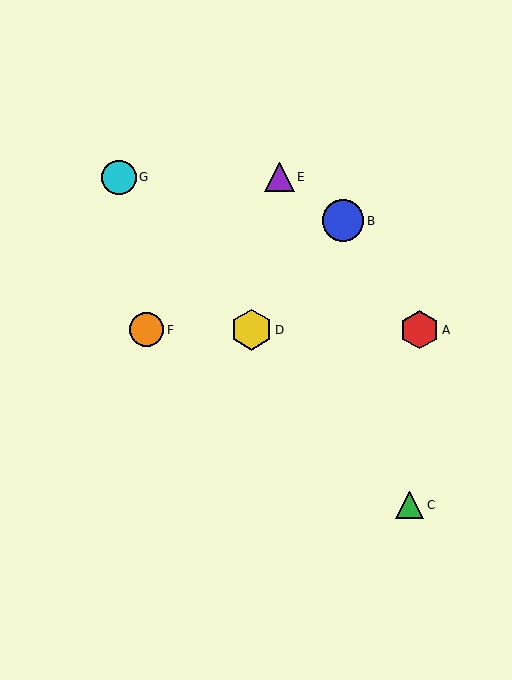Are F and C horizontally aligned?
No, F is at y≈330 and C is at y≈505.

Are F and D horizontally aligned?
Yes, both are at y≈330.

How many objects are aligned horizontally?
3 objects (A, D, F) are aligned horizontally.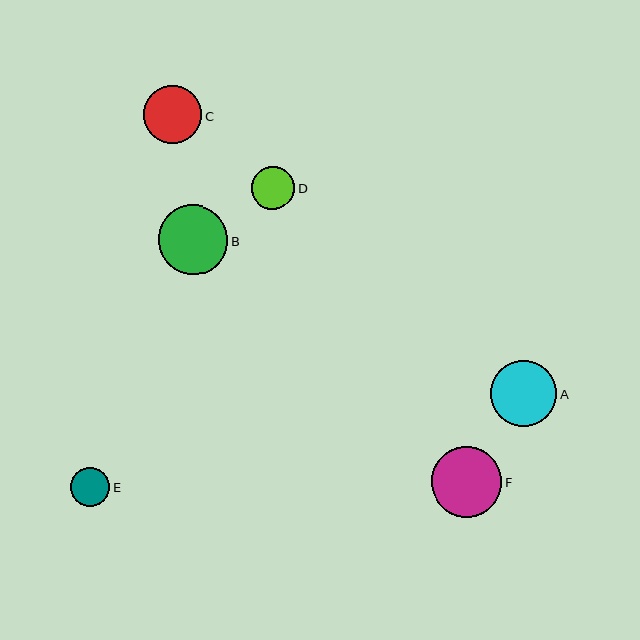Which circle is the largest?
Circle F is the largest with a size of approximately 70 pixels.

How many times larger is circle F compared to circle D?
Circle F is approximately 1.6 times the size of circle D.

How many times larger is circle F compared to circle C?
Circle F is approximately 1.2 times the size of circle C.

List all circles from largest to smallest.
From largest to smallest: F, B, A, C, D, E.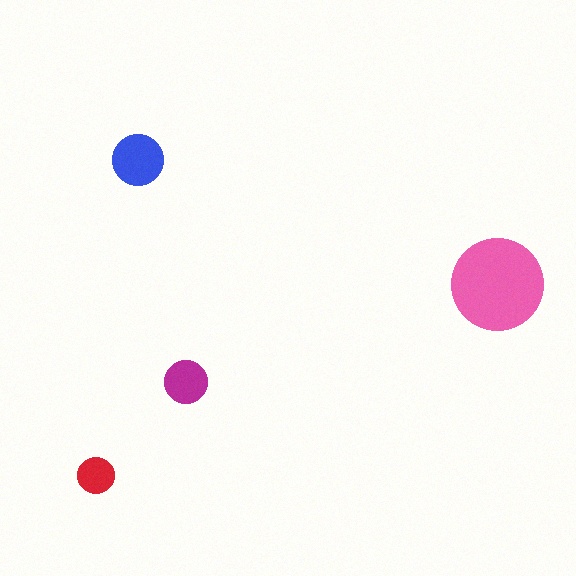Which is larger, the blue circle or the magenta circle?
The blue one.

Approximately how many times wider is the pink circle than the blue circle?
About 2 times wider.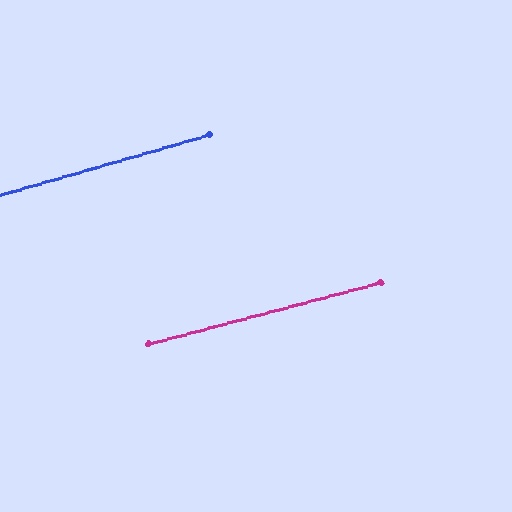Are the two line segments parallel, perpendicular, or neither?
Parallel — their directions differ by only 1.0°.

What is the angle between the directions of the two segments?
Approximately 1 degree.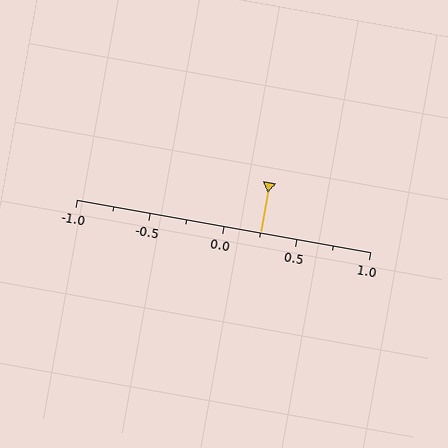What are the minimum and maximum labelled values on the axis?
The axis runs from -1.0 to 1.0.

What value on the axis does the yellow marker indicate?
The marker indicates approximately 0.25.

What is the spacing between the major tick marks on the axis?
The major ticks are spaced 0.5 apart.